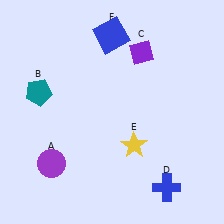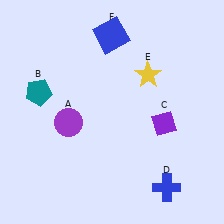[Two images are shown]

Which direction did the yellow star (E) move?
The yellow star (E) moved up.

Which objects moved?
The objects that moved are: the purple circle (A), the purple diamond (C), the yellow star (E).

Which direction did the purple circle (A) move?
The purple circle (A) moved up.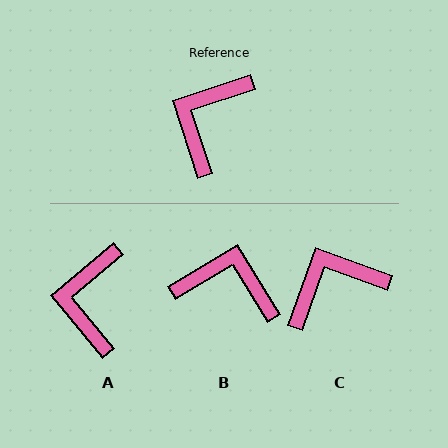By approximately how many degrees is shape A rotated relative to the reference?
Approximately 22 degrees counter-clockwise.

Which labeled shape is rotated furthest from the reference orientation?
B, about 77 degrees away.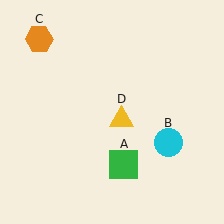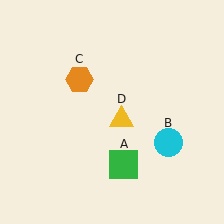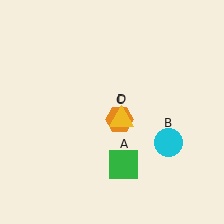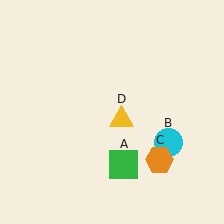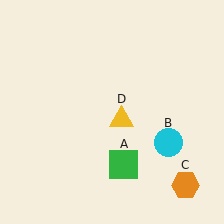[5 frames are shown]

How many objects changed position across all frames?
1 object changed position: orange hexagon (object C).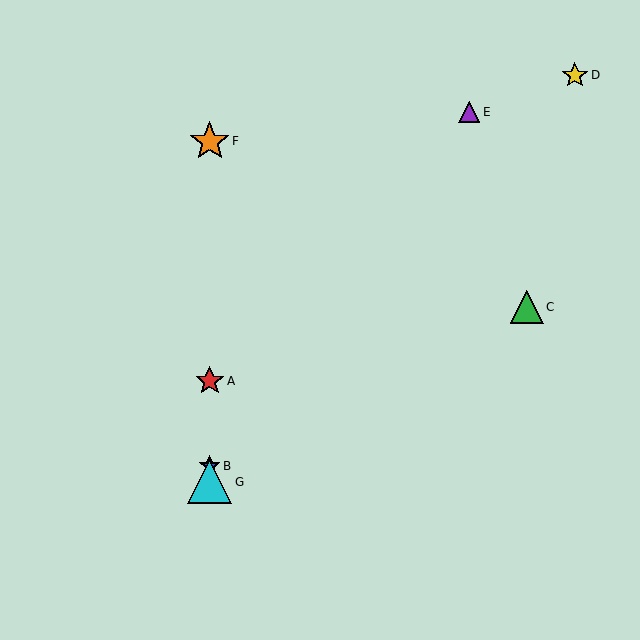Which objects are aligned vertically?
Objects A, B, F, G are aligned vertically.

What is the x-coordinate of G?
Object G is at x≈210.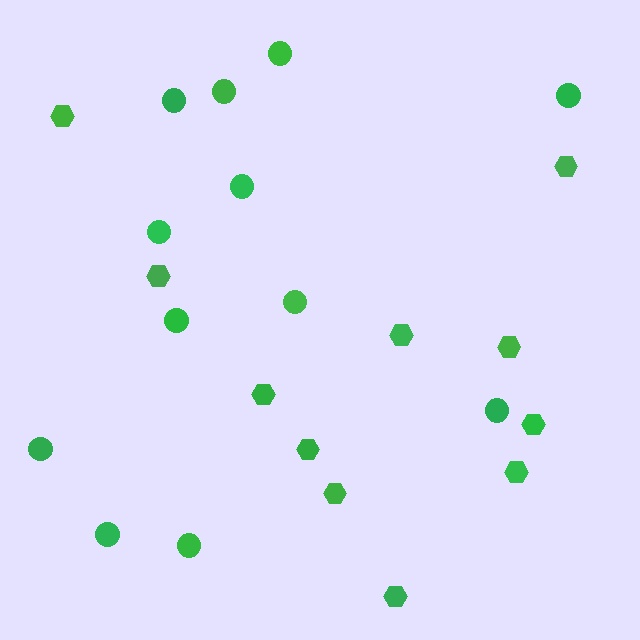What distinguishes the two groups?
There are 2 groups: one group of circles (12) and one group of hexagons (11).